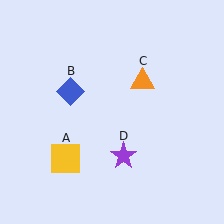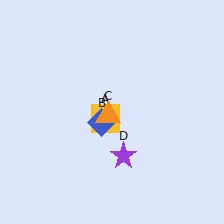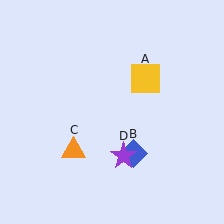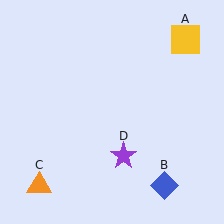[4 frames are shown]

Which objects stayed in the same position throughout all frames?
Purple star (object D) remained stationary.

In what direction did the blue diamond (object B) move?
The blue diamond (object B) moved down and to the right.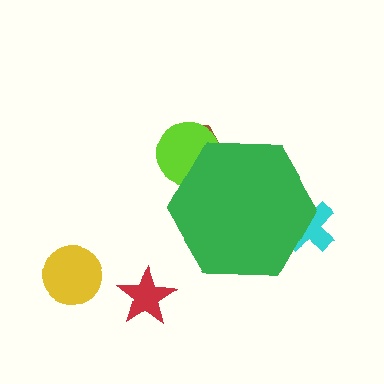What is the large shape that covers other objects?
A green hexagon.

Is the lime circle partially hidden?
Yes, the lime circle is partially hidden behind the green hexagon.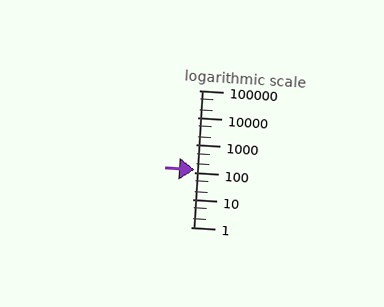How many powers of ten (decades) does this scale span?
The scale spans 5 decades, from 1 to 100000.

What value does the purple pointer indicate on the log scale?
The pointer indicates approximately 130.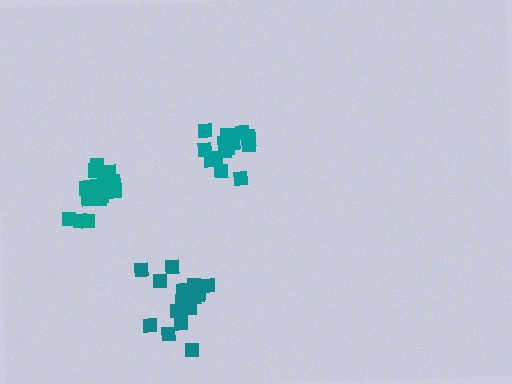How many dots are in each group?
Group 1: 17 dots, Group 2: 18 dots, Group 3: 18 dots (53 total).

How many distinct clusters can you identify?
There are 3 distinct clusters.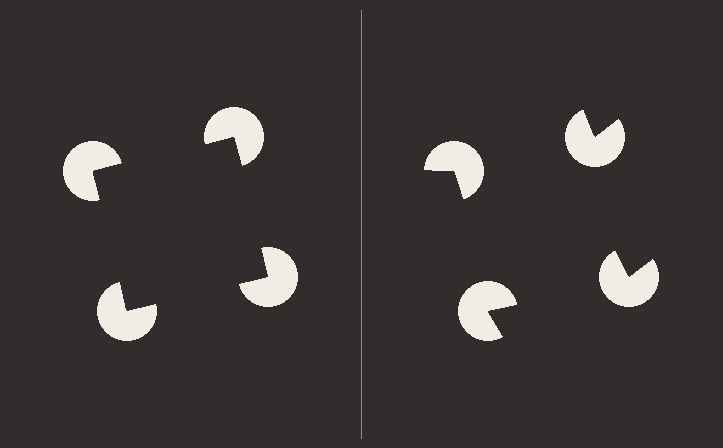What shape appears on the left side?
An illusory square.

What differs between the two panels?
The pac-man discs are positioned identically on both sides; only the wedge orientations differ. On the left they align to a square; on the right they are misaligned.